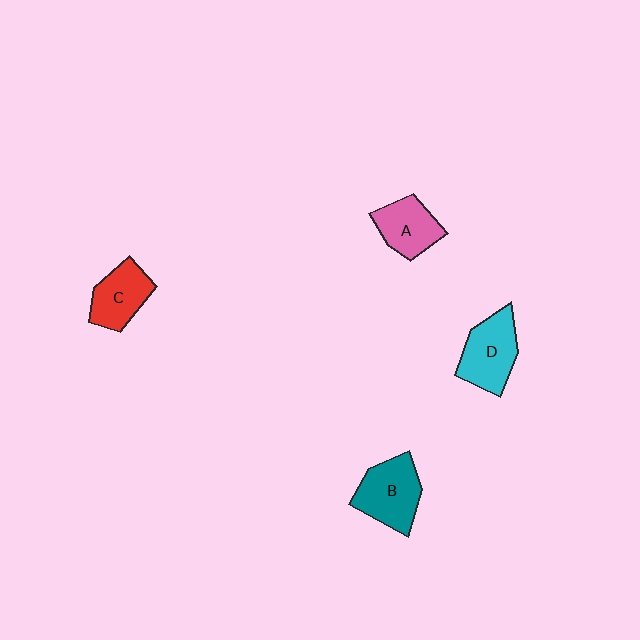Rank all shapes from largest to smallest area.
From largest to smallest: B (teal), D (cyan), C (red), A (pink).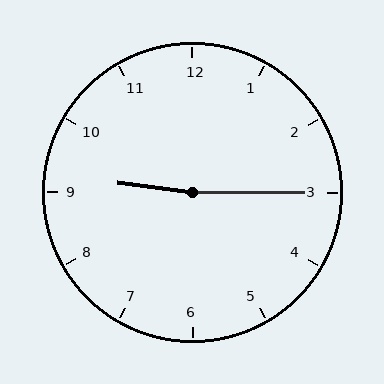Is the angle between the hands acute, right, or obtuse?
It is obtuse.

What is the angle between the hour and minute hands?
Approximately 172 degrees.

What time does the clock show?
9:15.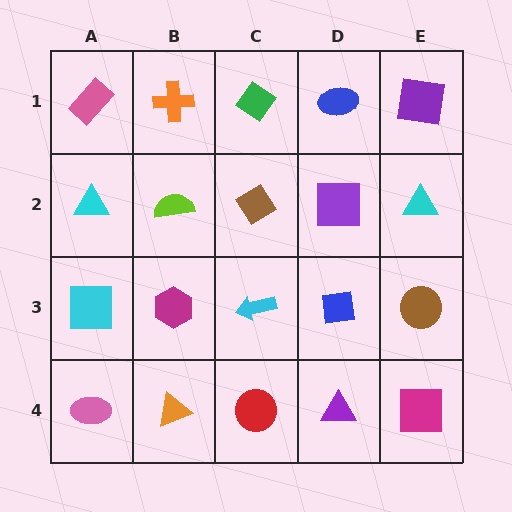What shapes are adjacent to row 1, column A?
A cyan triangle (row 2, column A), an orange cross (row 1, column B).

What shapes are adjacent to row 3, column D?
A purple square (row 2, column D), a purple triangle (row 4, column D), a cyan arrow (row 3, column C), a brown circle (row 3, column E).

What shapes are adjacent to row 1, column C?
A brown diamond (row 2, column C), an orange cross (row 1, column B), a blue ellipse (row 1, column D).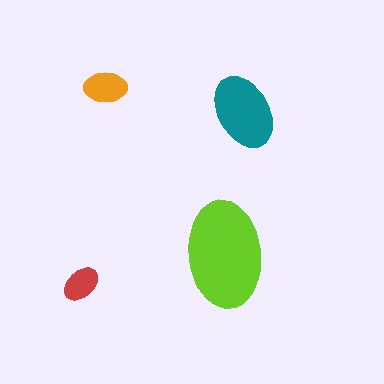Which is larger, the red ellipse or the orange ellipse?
The orange one.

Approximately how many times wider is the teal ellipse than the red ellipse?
About 2 times wider.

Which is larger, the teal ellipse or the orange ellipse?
The teal one.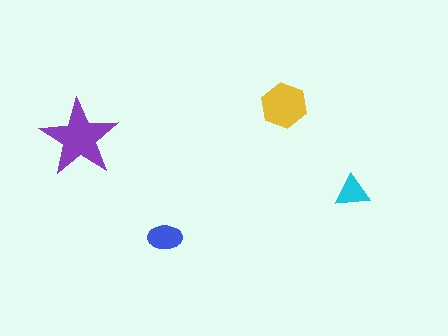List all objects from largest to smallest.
The purple star, the yellow hexagon, the blue ellipse, the cyan triangle.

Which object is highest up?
The yellow hexagon is topmost.